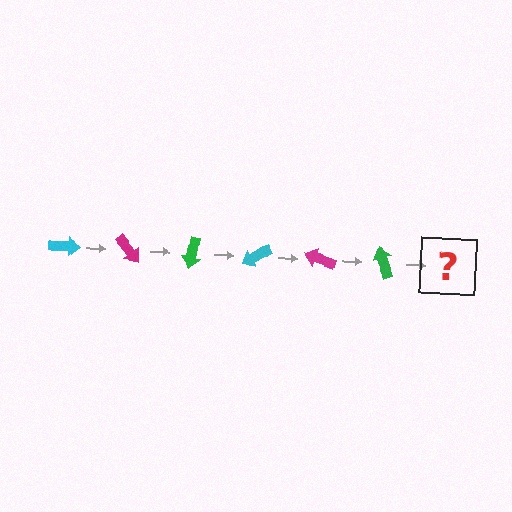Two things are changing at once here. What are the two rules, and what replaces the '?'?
The two rules are that it rotates 50 degrees each step and the color cycles through cyan, magenta, and green. The '?' should be a cyan arrow, rotated 300 degrees from the start.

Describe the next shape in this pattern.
It should be a cyan arrow, rotated 300 degrees from the start.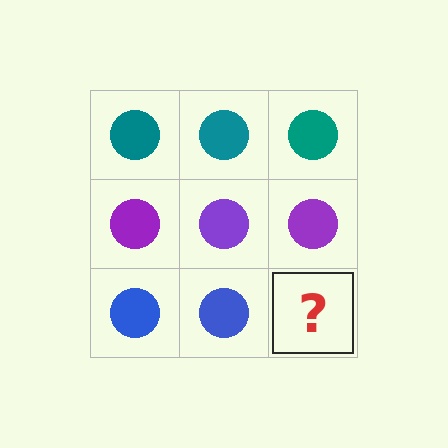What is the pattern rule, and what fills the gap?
The rule is that each row has a consistent color. The gap should be filled with a blue circle.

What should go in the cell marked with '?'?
The missing cell should contain a blue circle.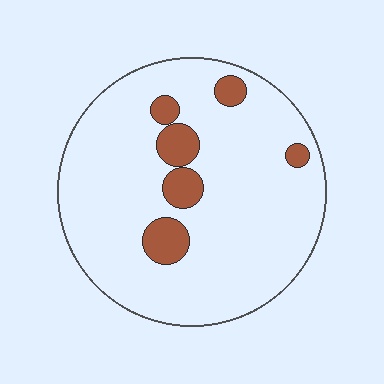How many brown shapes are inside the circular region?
6.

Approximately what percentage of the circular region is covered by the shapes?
Approximately 10%.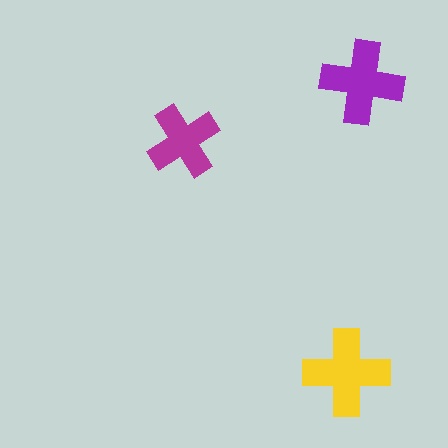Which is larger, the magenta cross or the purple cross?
The purple one.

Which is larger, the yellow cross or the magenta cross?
The yellow one.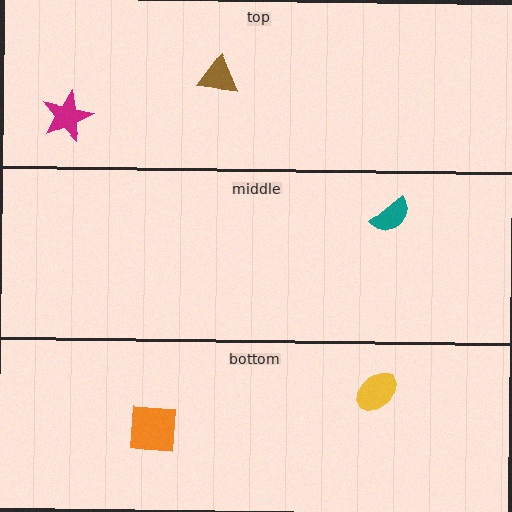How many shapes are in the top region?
2.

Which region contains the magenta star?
The top region.